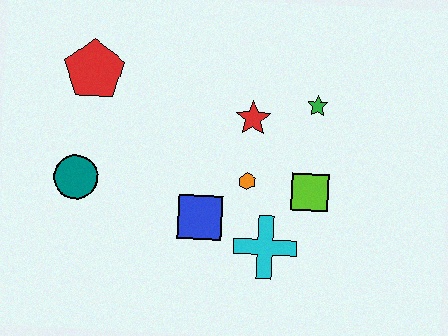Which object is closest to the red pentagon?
The teal circle is closest to the red pentagon.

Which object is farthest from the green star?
The teal circle is farthest from the green star.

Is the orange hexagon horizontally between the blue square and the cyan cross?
Yes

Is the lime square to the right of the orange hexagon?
Yes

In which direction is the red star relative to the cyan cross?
The red star is above the cyan cross.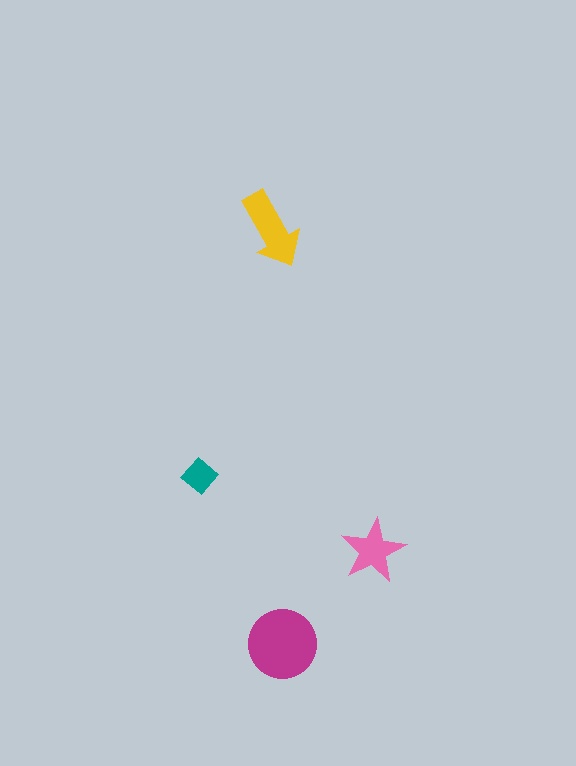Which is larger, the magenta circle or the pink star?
The magenta circle.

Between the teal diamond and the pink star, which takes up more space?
The pink star.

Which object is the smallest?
The teal diamond.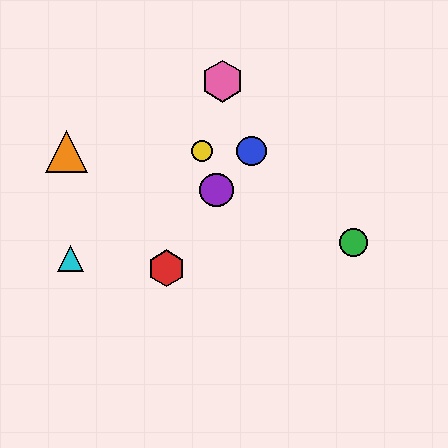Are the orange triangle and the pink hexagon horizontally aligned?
No, the orange triangle is at y≈151 and the pink hexagon is at y≈81.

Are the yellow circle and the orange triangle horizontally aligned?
Yes, both are at y≈151.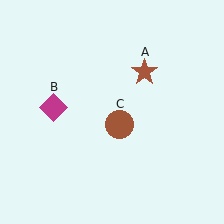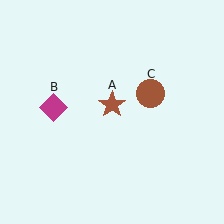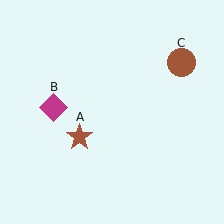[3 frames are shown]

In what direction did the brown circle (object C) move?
The brown circle (object C) moved up and to the right.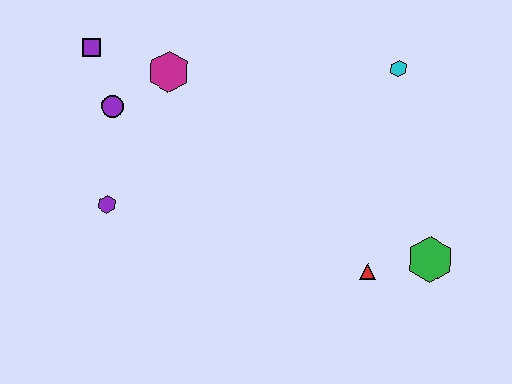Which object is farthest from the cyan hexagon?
The purple hexagon is farthest from the cyan hexagon.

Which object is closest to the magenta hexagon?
The purple circle is closest to the magenta hexagon.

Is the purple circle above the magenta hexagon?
No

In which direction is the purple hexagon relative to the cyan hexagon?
The purple hexagon is to the left of the cyan hexagon.